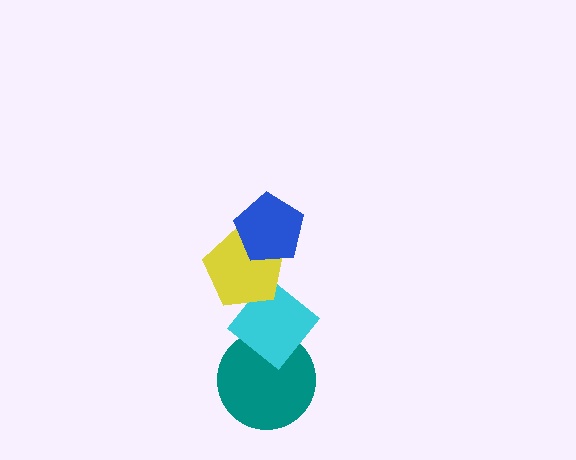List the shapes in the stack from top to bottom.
From top to bottom: the blue pentagon, the yellow pentagon, the cyan diamond, the teal circle.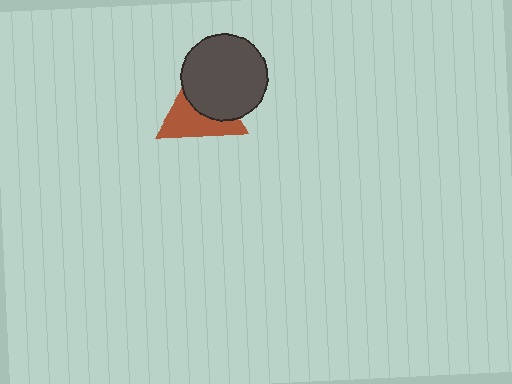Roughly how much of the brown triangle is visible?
About half of it is visible (roughly 51%).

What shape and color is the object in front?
The object in front is a dark gray circle.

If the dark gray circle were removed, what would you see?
You would see the complete brown triangle.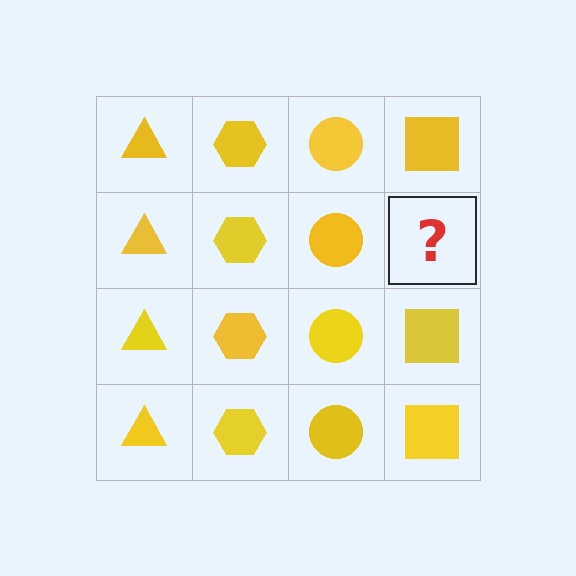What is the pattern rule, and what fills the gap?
The rule is that each column has a consistent shape. The gap should be filled with a yellow square.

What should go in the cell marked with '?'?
The missing cell should contain a yellow square.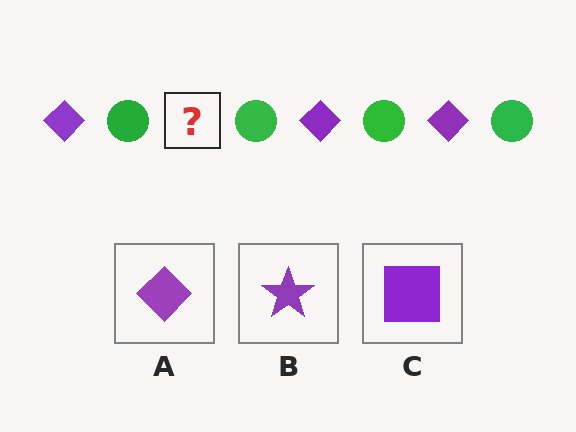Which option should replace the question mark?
Option A.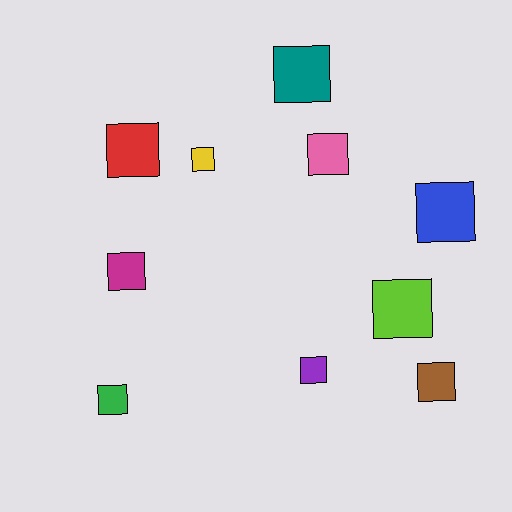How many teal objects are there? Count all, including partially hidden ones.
There is 1 teal object.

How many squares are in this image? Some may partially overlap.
There are 10 squares.